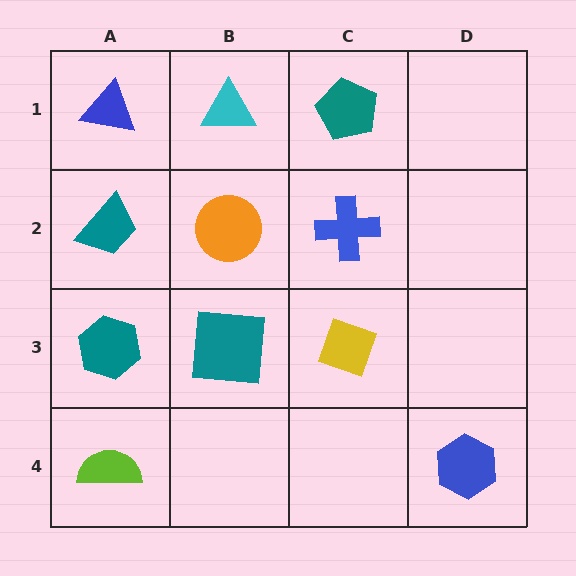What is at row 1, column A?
A blue triangle.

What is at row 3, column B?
A teal square.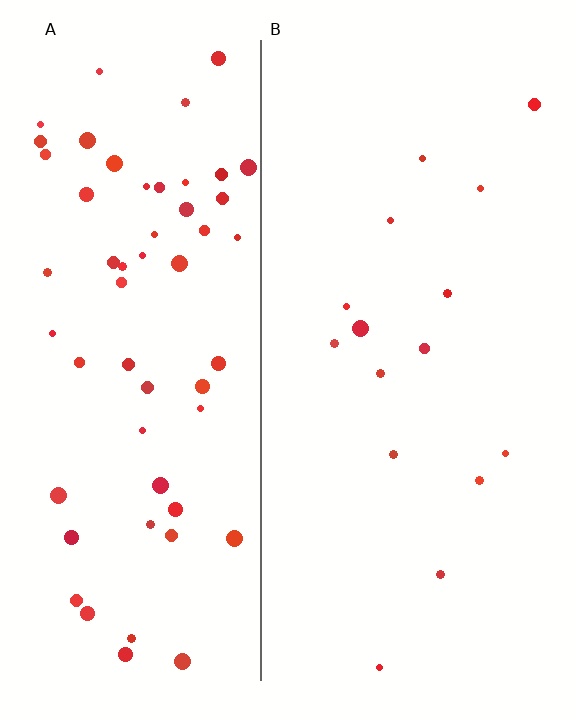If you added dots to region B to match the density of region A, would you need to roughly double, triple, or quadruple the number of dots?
Approximately quadruple.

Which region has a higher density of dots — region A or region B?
A (the left).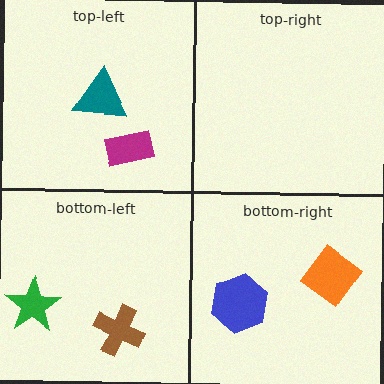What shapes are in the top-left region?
The magenta rectangle, the teal triangle.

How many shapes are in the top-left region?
2.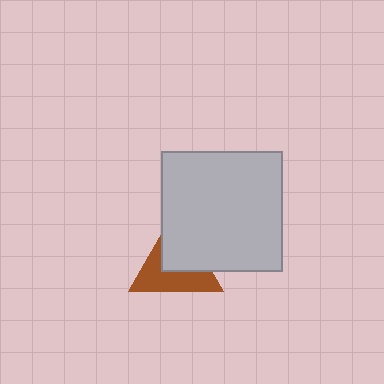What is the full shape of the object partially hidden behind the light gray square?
The partially hidden object is a brown triangle.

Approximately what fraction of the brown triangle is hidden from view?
Roughly 47% of the brown triangle is hidden behind the light gray square.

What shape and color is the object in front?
The object in front is a light gray square.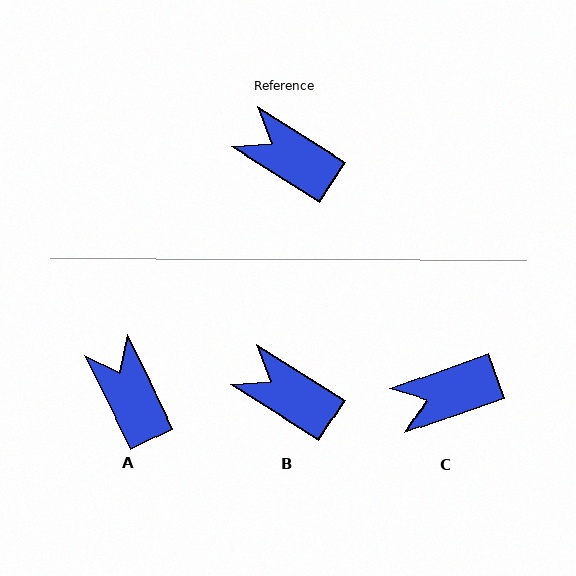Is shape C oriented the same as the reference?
No, it is off by about 52 degrees.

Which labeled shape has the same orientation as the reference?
B.